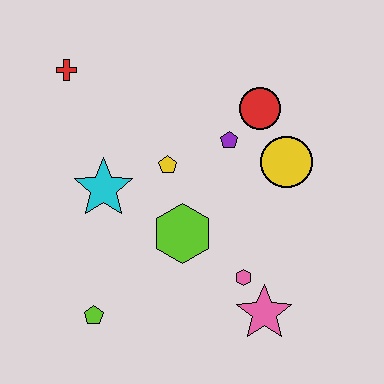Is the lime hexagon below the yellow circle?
Yes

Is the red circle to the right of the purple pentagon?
Yes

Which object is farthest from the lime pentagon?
The red circle is farthest from the lime pentagon.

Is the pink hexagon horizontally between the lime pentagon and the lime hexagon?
No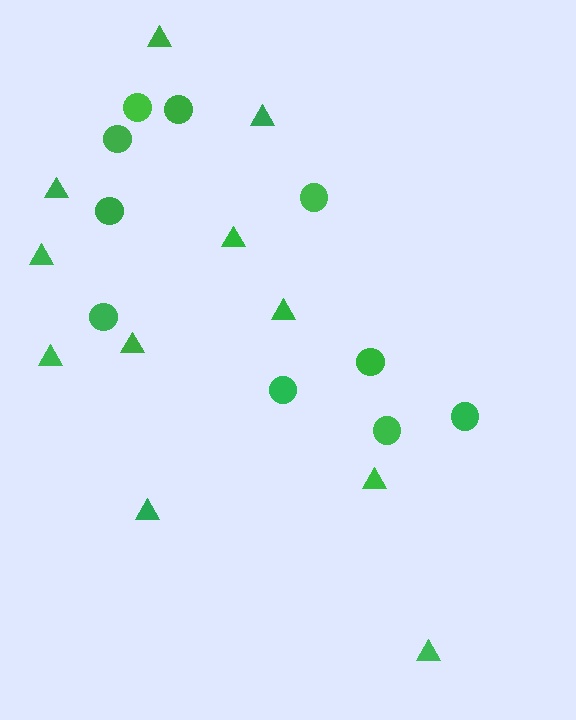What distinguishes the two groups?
There are 2 groups: one group of circles (10) and one group of triangles (11).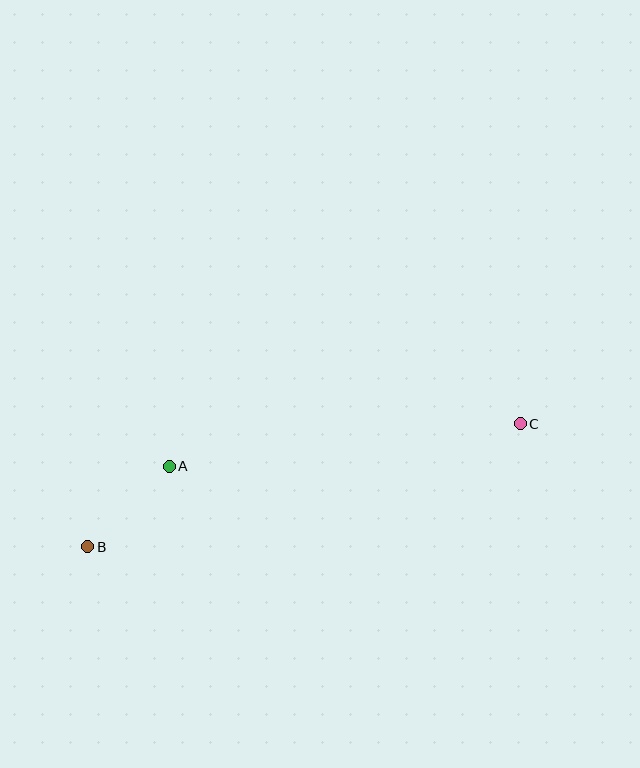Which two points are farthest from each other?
Points B and C are farthest from each other.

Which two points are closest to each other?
Points A and B are closest to each other.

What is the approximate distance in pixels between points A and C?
The distance between A and C is approximately 353 pixels.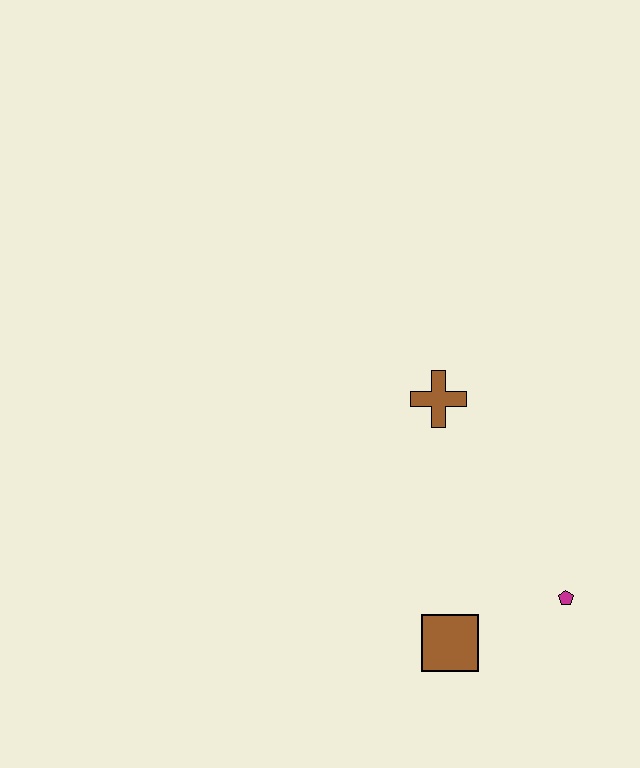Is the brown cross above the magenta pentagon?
Yes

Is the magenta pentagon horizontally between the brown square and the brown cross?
No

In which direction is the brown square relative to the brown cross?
The brown square is below the brown cross.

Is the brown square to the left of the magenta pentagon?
Yes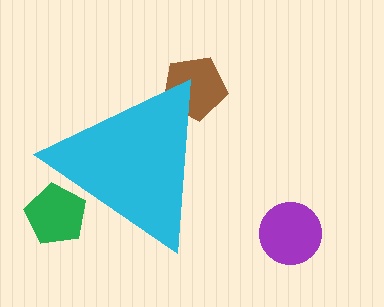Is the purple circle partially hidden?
No, the purple circle is fully visible.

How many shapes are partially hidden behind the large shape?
2 shapes are partially hidden.